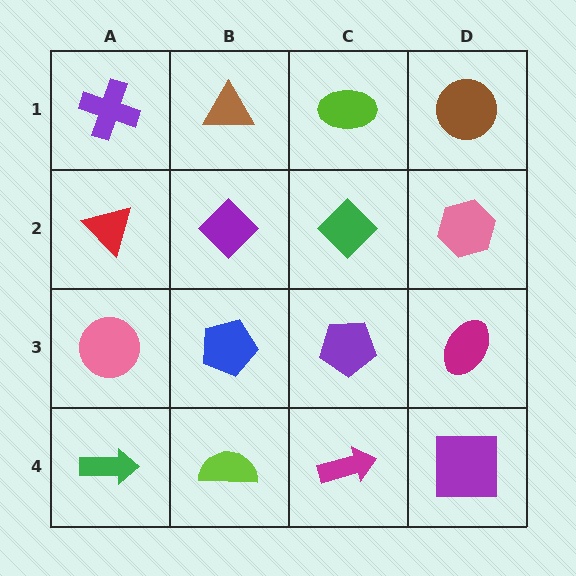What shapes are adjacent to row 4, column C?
A purple pentagon (row 3, column C), a lime semicircle (row 4, column B), a purple square (row 4, column D).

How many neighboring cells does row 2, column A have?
3.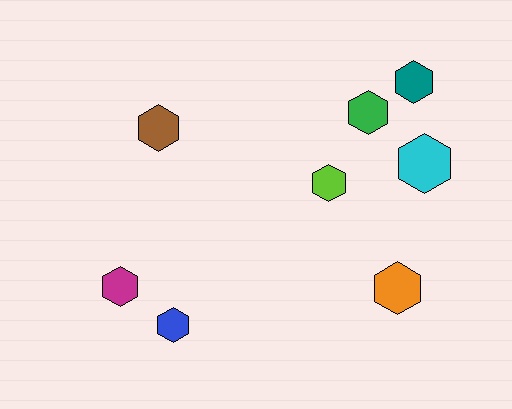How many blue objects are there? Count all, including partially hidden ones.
There is 1 blue object.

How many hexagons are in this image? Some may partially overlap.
There are 8 hexagons.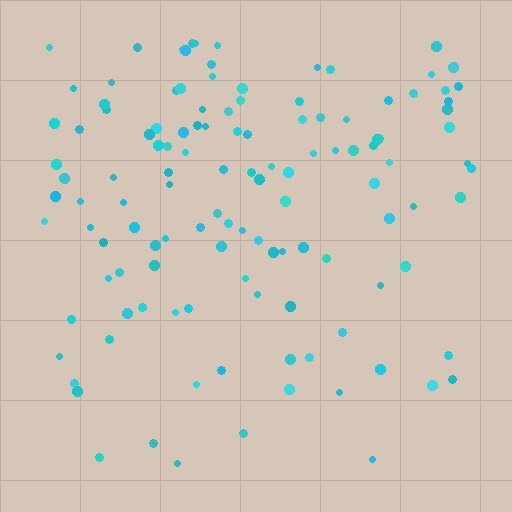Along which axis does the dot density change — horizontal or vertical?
Vertical.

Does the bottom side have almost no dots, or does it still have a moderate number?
Still a moderate number, just noticeably fewer than the top.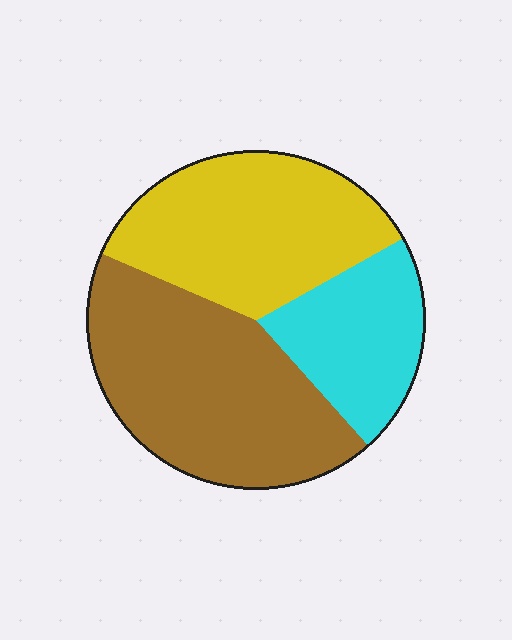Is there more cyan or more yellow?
Yellow.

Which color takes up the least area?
Cyan, at roughly 20%.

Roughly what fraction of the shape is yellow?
Yellow covers 36% of the shape.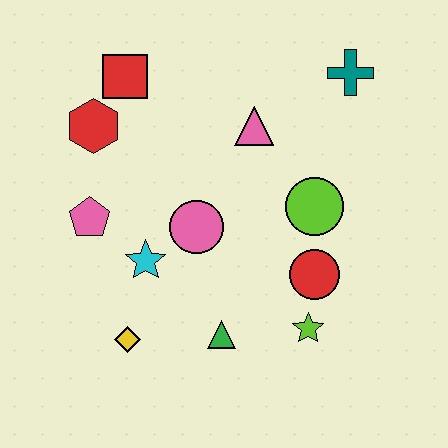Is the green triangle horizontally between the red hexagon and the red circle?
Yes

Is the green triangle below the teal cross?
Yes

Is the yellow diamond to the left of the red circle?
Yes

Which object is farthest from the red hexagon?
The lime star is farthest from the red hexagon.